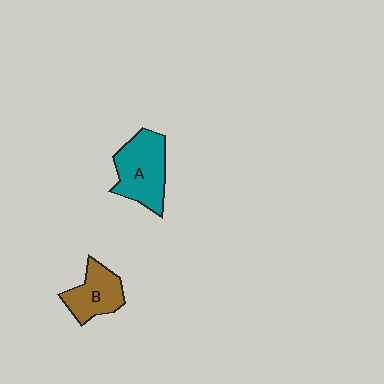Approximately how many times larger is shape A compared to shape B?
Approximately 1.4 times.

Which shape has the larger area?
Shape A (teal).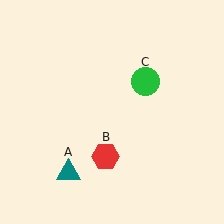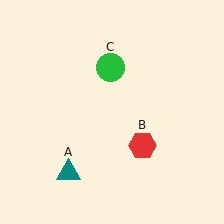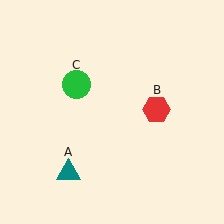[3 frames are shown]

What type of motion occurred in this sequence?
The red hexagon (object B), green circle (object C) rotated counterclockwise around the center of the scene.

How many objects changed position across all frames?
2 objects changed position: red hexagon (object B), green circle (object C).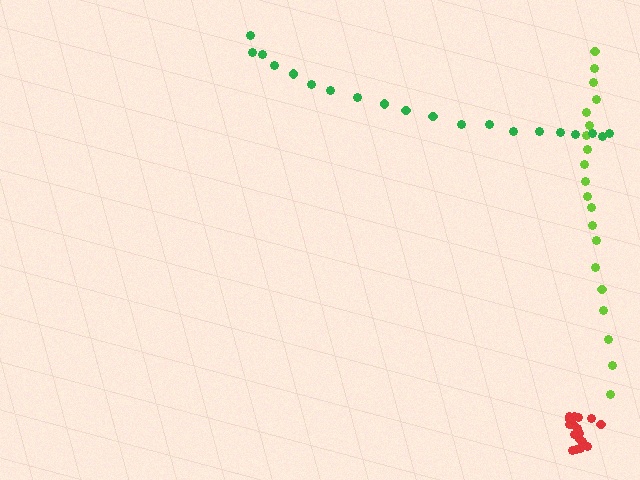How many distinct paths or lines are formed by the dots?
There are 3 distinct paths.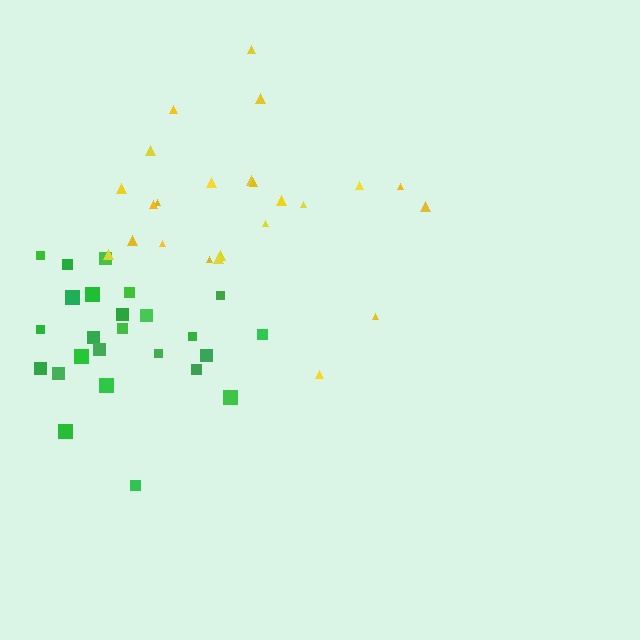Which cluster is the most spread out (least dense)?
Yellow.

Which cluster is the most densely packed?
Green.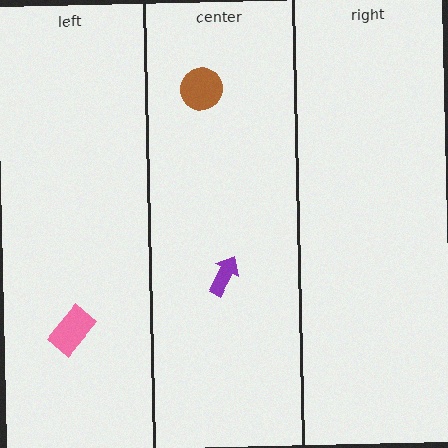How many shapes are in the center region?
2.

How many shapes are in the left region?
1.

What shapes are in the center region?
The purple arrow, the brown circle.